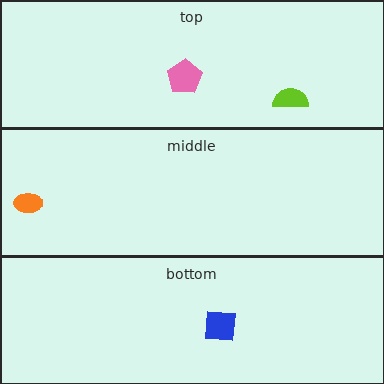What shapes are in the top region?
The lime semicircle, the pink pentagon.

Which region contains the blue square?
The bottom region.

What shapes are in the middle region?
The orange ellipse.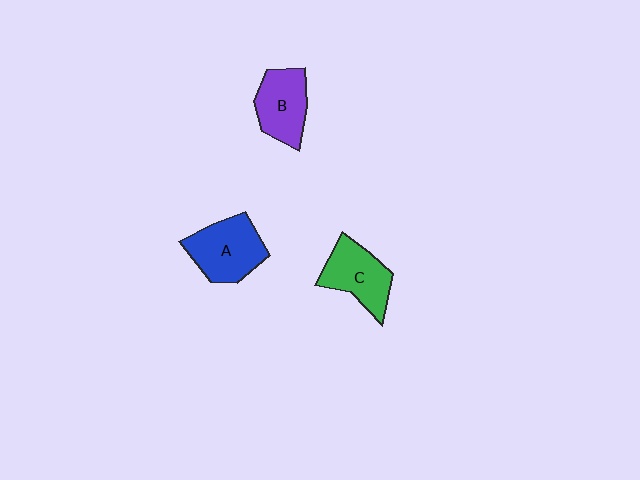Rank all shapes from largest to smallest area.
From largest to smallest: A (blue), C (green), B (purple).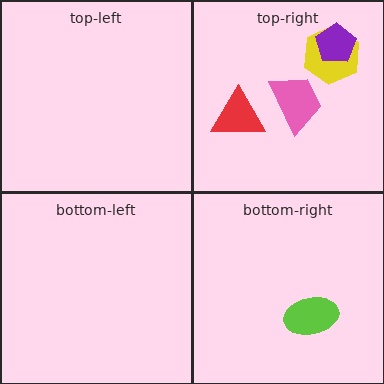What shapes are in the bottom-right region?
The lime ellipse.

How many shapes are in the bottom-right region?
1.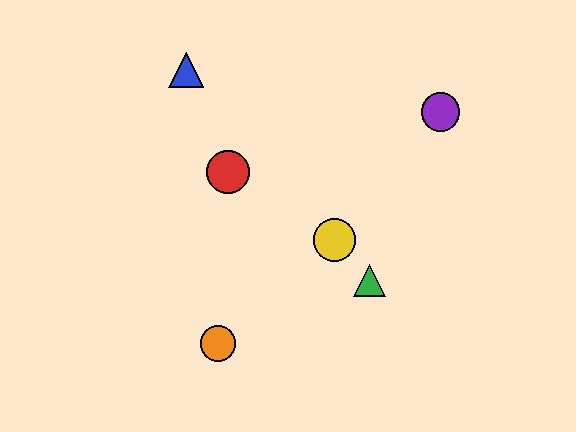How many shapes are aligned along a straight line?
3 shapes (the blue triangle, the green triangle, the yellow circle) are aligned along a straight line.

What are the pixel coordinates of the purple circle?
The purple circle is at (440, 112).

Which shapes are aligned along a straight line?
The blue triangle, the green triangle, the yellow circle are aligned along a straight line.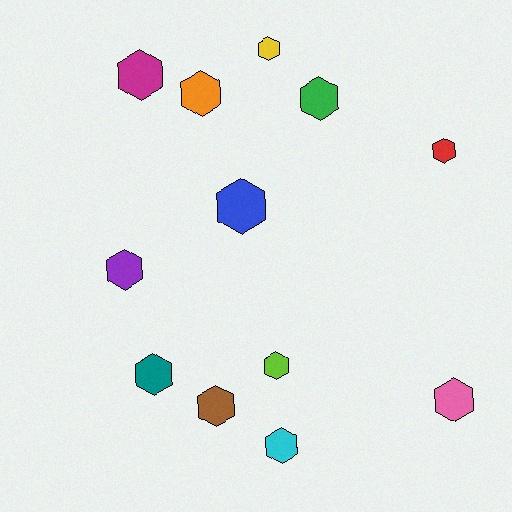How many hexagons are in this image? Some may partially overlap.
There are 12 hexagons.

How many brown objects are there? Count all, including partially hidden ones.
There is 1 brown object.